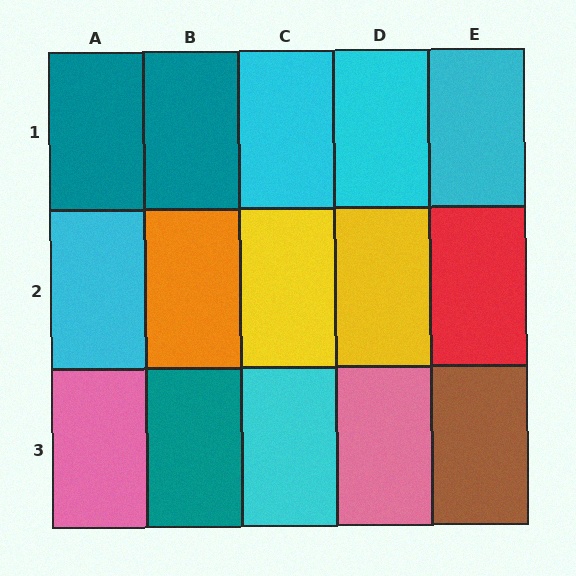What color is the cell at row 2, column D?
Yellow.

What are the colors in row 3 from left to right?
Pink, teal, cyan, pink, brown.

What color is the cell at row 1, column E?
Cyan.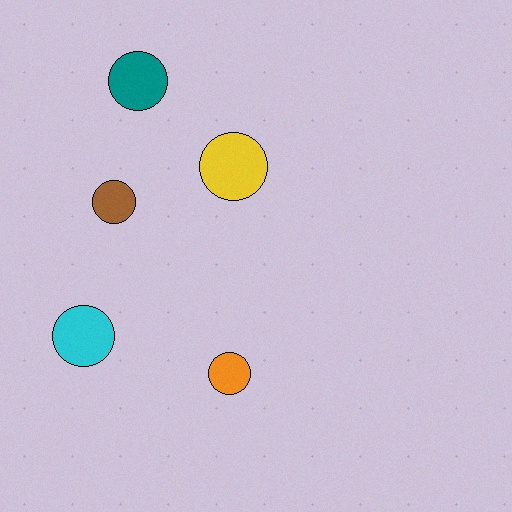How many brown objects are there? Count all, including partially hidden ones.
There is 1 brown object.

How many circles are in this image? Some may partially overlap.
There are 5 circles.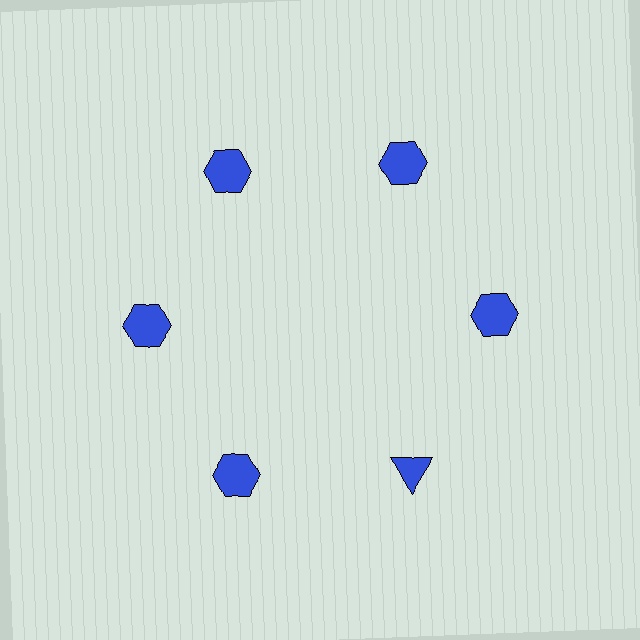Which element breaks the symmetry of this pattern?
The blue triangle at roughly the 5 o'clock position breaks the symmetry. All other shapes are blue hexagons.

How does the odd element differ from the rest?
It has a different shape: triangle instead of hexagon.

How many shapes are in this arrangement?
There are 6 shapes arranged in a ring pattern.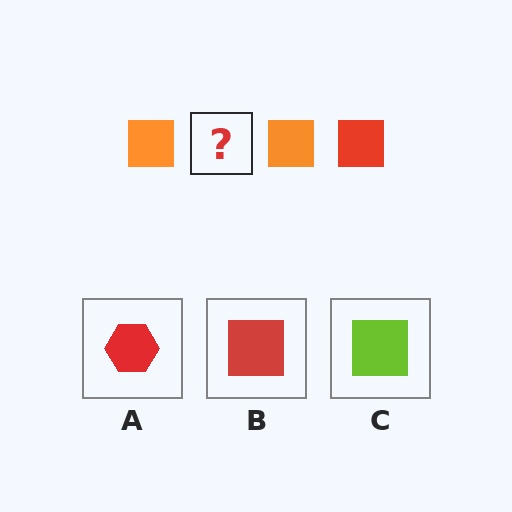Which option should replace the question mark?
Option B.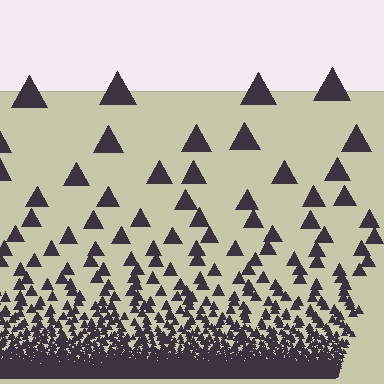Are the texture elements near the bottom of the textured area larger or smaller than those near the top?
Smaller. The gradient is inverted — elements near the bottom are smaller and denser.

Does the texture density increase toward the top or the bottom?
Density increases toward the bottom.